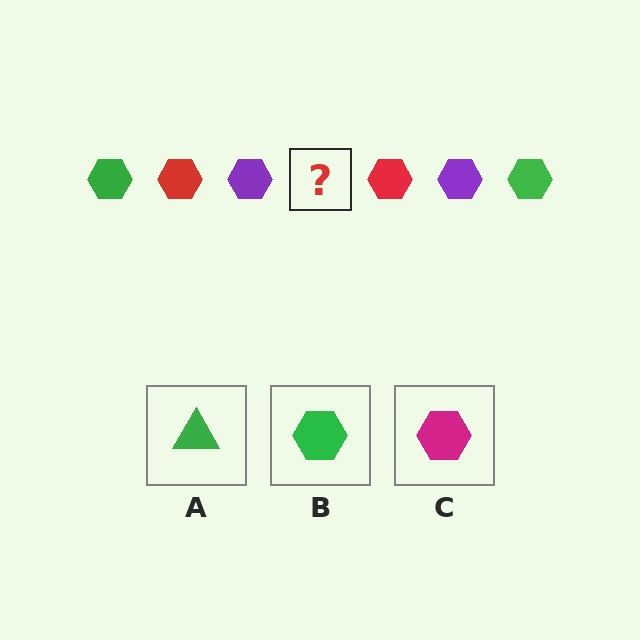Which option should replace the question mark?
Option B.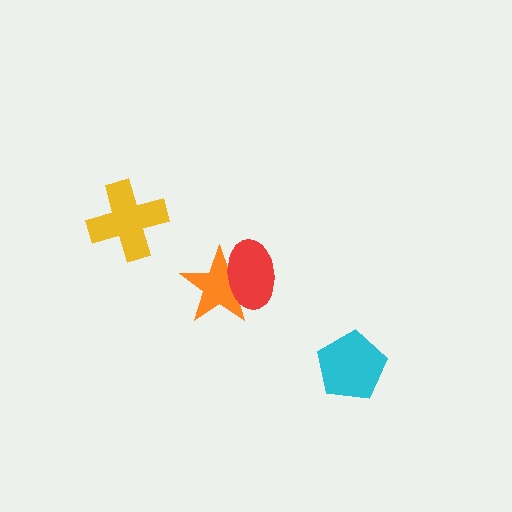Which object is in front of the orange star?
The red ellipse is in front of the orange star.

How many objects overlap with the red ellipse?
1 object overlaps with the red ellipse.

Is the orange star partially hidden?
Yes, it is partially covered by another shape.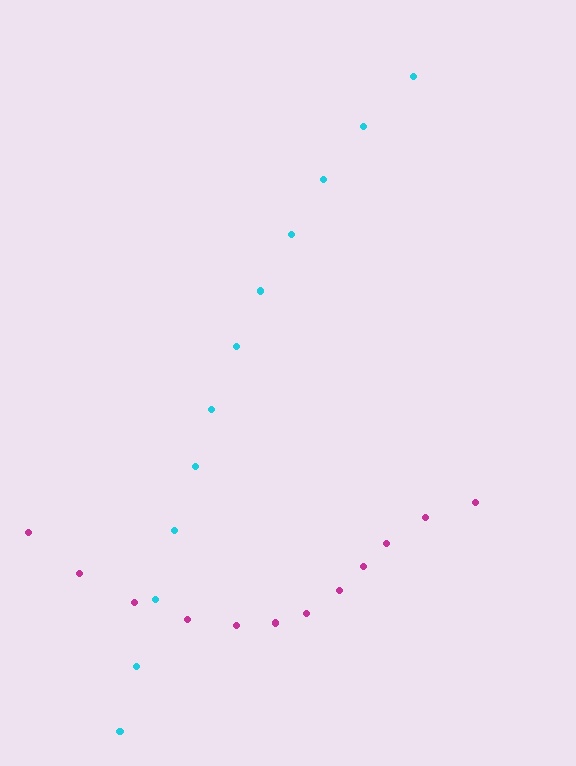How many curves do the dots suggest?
There are 2 distinct paths.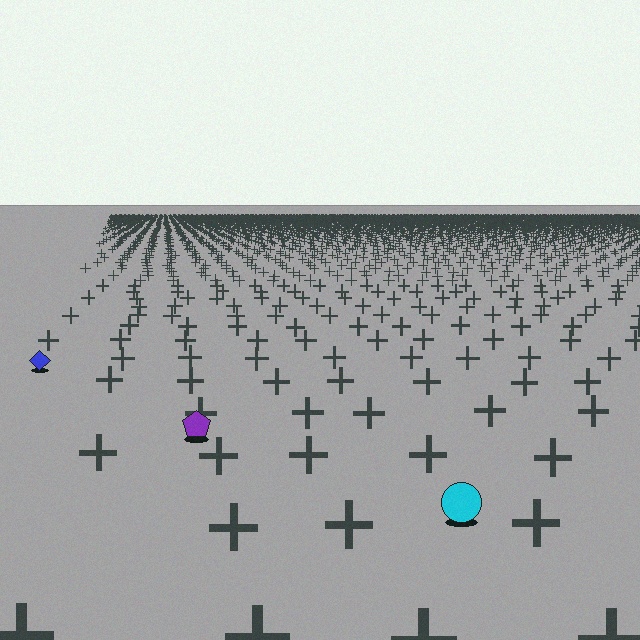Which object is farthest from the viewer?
The blue diamond is farthest from the viewer. It appears smaller and the ground texture around it is denser.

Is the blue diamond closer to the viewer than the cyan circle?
No. The cyan circle is closer — you can tell from the texture gradient: the ground texture is coarser near it.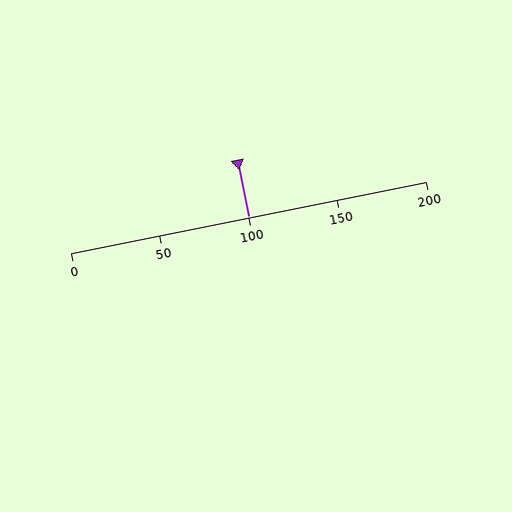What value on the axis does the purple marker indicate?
The marker indicates approximately 100.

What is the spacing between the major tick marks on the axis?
The major ticks are spaced 50 apart.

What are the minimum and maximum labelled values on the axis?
The axis runs from 0 to 200.